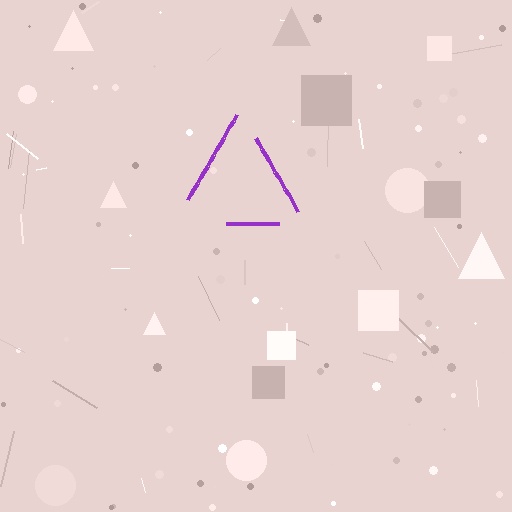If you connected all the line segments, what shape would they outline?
They would outline a triangle.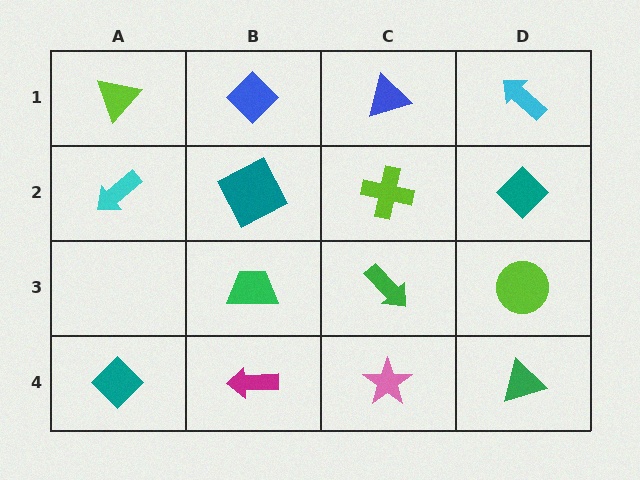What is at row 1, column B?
A blue diamond.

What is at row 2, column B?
A teal square.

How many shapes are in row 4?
4 shapes.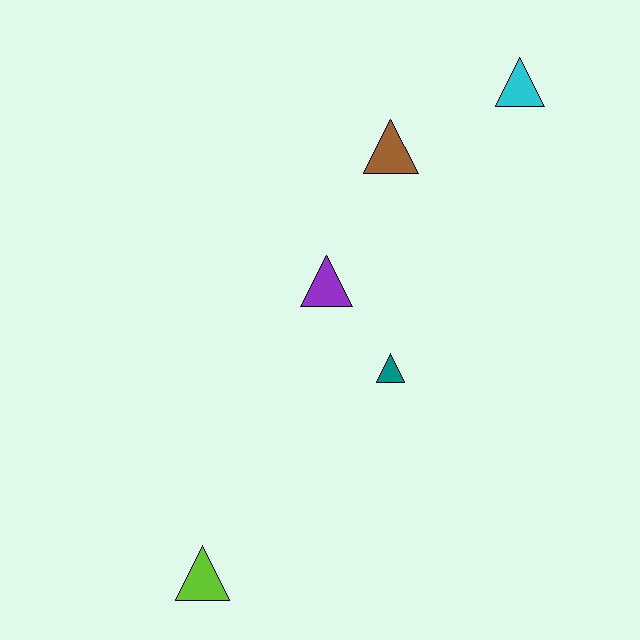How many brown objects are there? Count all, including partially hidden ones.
There is 1 brown object.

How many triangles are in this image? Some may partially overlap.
There are 5 triangles.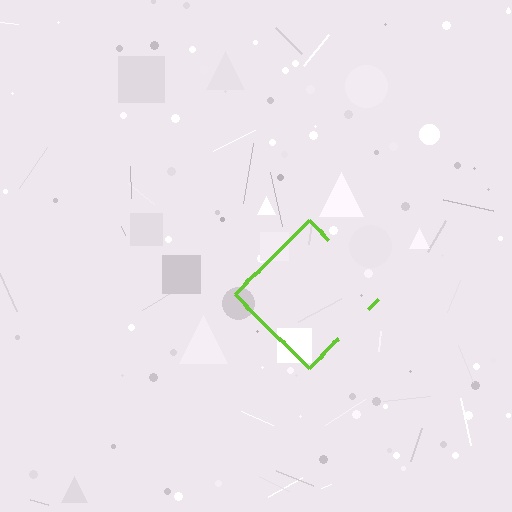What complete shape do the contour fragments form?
The contour fragments form a diamond.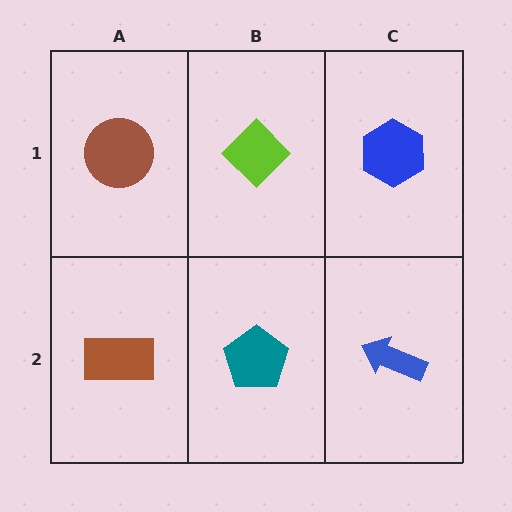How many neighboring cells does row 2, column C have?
2.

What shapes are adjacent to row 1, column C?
A blue arrow (row 2, column C), a lime diamond (row 1, column B).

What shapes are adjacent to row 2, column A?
A brown circle (row 1, column A), a teal pentagon (row 2, column B).